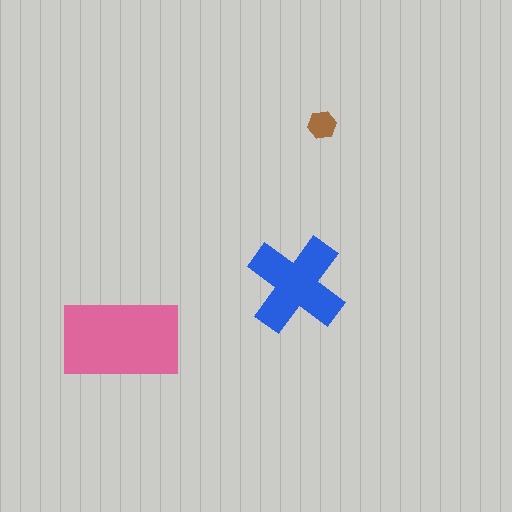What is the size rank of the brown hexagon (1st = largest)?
3rd.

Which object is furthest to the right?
The brown hexagon is rightmost.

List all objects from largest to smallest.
The pink rectangle, the blue cross, the brown hexagon.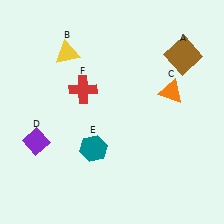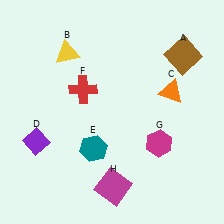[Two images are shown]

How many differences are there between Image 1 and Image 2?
There are 2 differences between the two images.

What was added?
A magenta hexagon (G), a magenta square (H) were added in Image 2.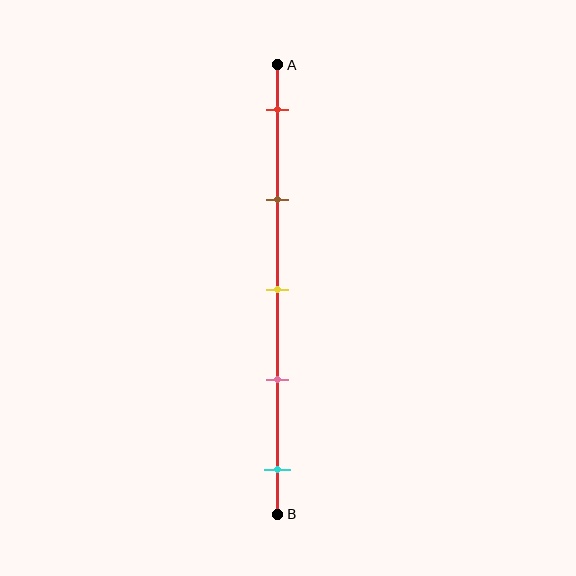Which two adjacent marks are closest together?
The yellow and pink marks are the closest adjacent pair.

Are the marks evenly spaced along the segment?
Yes, the marks are approximately evenly spaced.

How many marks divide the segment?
There are 5 marks dividing the segment.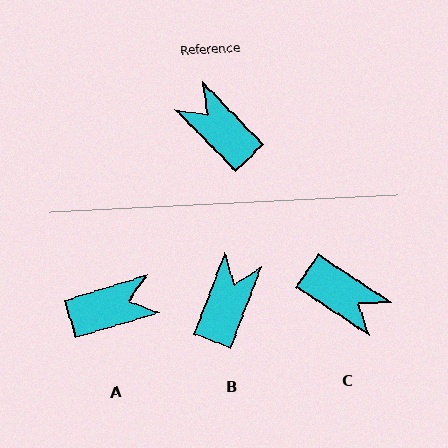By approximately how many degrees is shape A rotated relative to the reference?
Approximately 118 degrees clockwise.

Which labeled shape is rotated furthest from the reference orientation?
C, about 168 degrees away.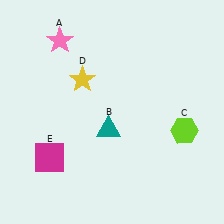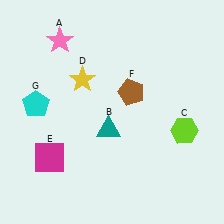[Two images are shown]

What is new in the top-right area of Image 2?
A brown pentagon (F) was added in the top-right area of Image 2.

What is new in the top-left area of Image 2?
A cyan pentagon (G) was added in the top-left area of Image 2.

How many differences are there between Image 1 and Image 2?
There are 2 differences between the two images.